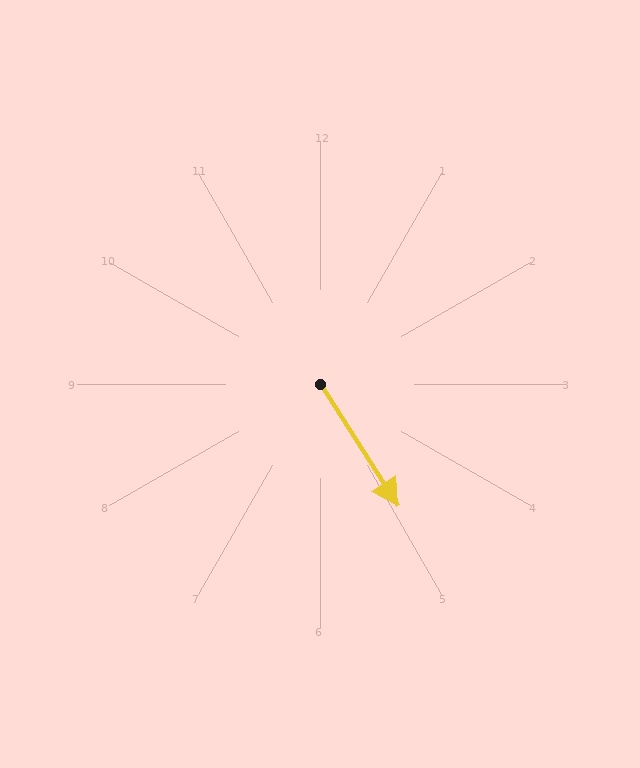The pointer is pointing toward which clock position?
Roughly 5 o'clock.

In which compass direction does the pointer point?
Southeast.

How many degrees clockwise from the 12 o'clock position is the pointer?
Approximately 148 degrees.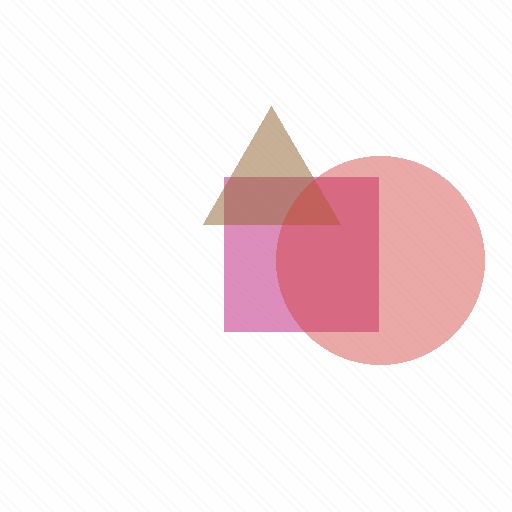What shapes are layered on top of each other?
The layered shapes are: a magenta square, a brown triangle, a red circle.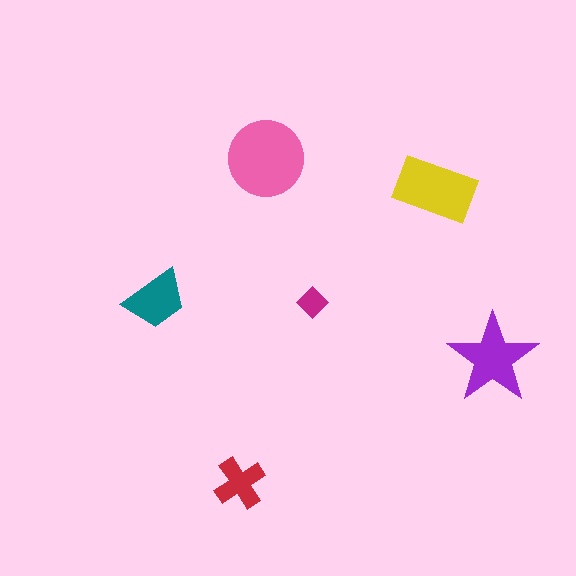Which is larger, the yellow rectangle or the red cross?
The yellow rectangle.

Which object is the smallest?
The magenta diamond.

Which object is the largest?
The pink circle.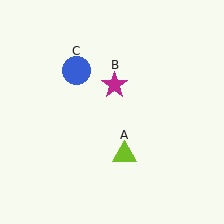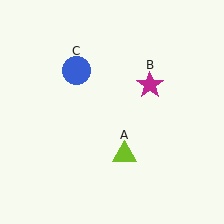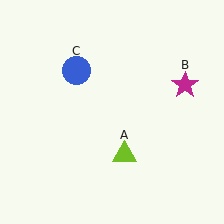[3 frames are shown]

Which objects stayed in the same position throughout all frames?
Lime triangle (object A) and blue circle (object C) remained stationary.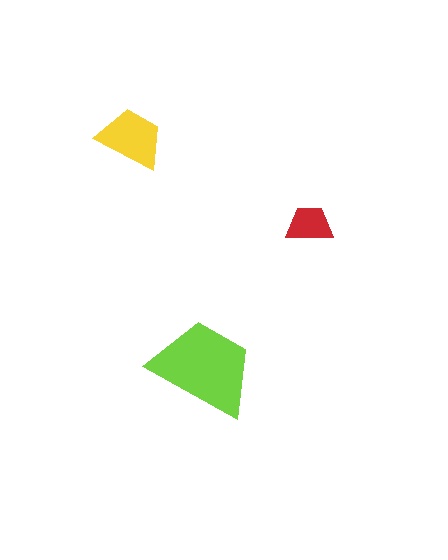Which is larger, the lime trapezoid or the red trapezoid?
The lime one.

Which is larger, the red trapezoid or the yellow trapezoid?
The yellow one.